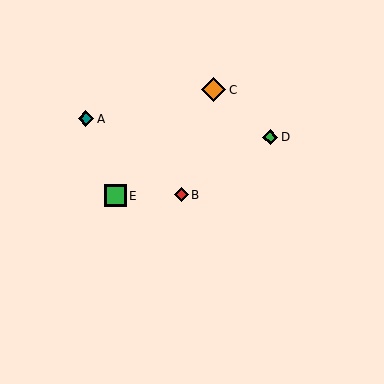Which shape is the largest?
The orange diamond (labeled C) is the largest.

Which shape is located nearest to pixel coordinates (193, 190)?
The red diamond (labeled B) at (181, 195) is nearest to that location.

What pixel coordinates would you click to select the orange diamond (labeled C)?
Click at (214, 90) to select the orange diamond C.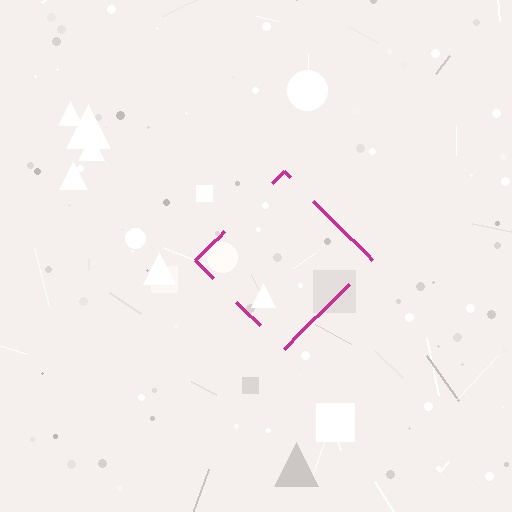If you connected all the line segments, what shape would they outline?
They would outline a diamond.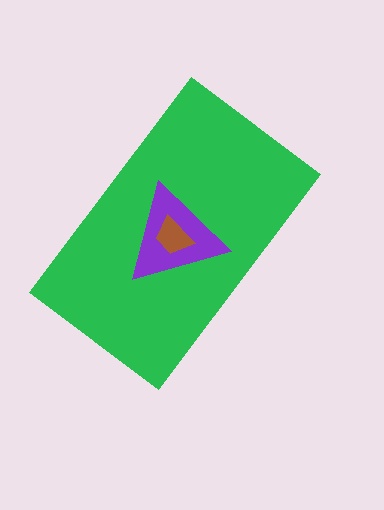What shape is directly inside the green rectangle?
The purple triangle.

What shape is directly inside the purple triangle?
The brown trapezoid.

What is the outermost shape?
The green rectangle.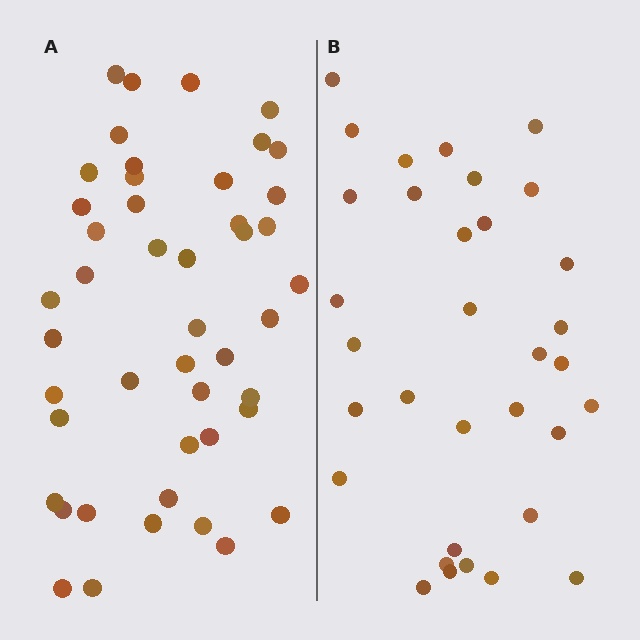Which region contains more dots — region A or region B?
Region A (the left region) has more dots.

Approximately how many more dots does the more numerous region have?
Region A has approximately 15 more dots than region B.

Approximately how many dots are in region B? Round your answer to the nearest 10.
About 30 dots. (The exact count is 33, which rounds to 30.)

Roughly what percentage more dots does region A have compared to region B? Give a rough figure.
About 40% more.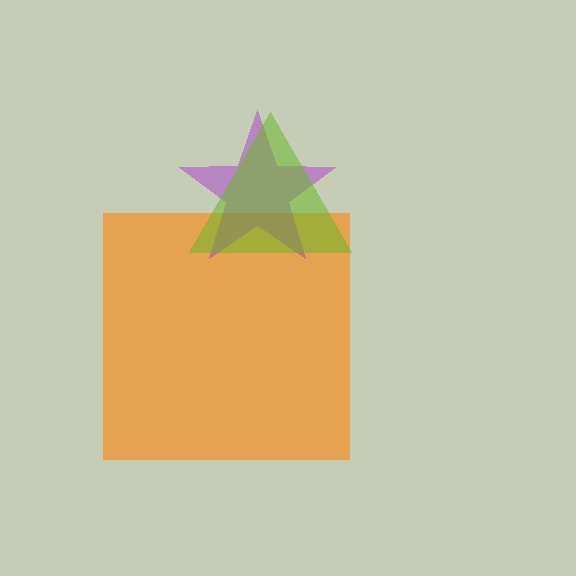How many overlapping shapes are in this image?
There are 3 overlapping shapes in the image.